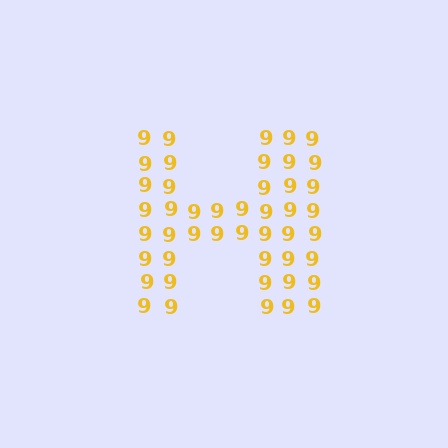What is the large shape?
The large shape is the letter H.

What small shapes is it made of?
It is made of small digit 9's.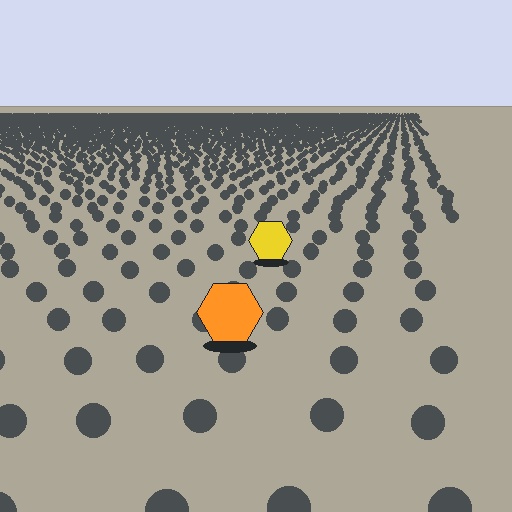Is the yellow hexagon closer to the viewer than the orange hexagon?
No. The orange hexagon is closer — you can tell from the texture gradient: the ground texture is coarser near it.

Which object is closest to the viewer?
The orange hexagon is closest. The texture marks near it are larger and more spread out.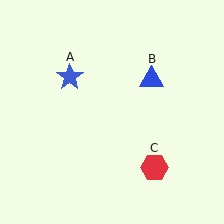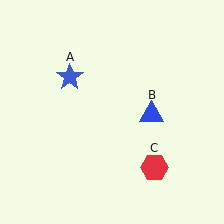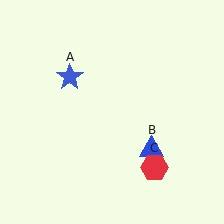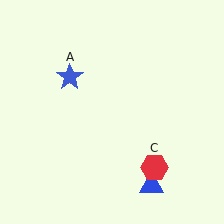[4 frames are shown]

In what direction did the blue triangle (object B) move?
The blue triangle (object B) moved down.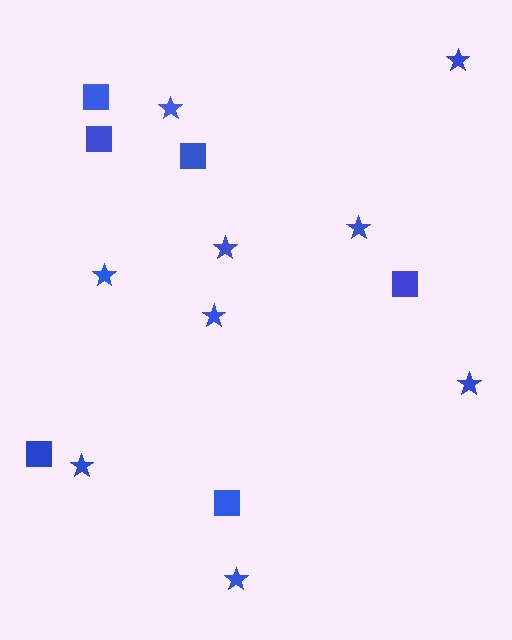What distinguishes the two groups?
There are 2 groups: one group of stars (9) and one group of squares (6).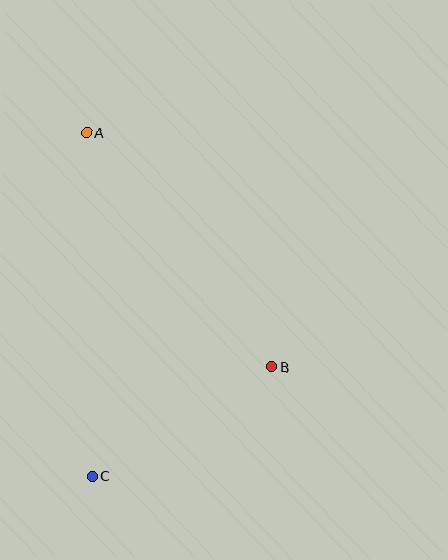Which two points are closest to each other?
Points B and C are closest to each other.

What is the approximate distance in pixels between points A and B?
The distance between A and B is approximately 299 pixels.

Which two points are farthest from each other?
Points A and C are farthest from each other.